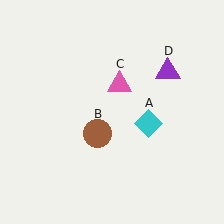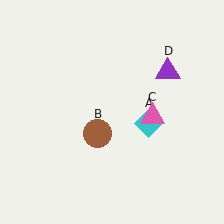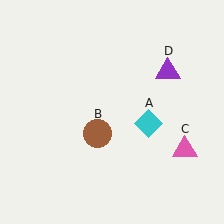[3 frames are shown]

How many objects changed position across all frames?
1 object changed position: pink triangle (object C).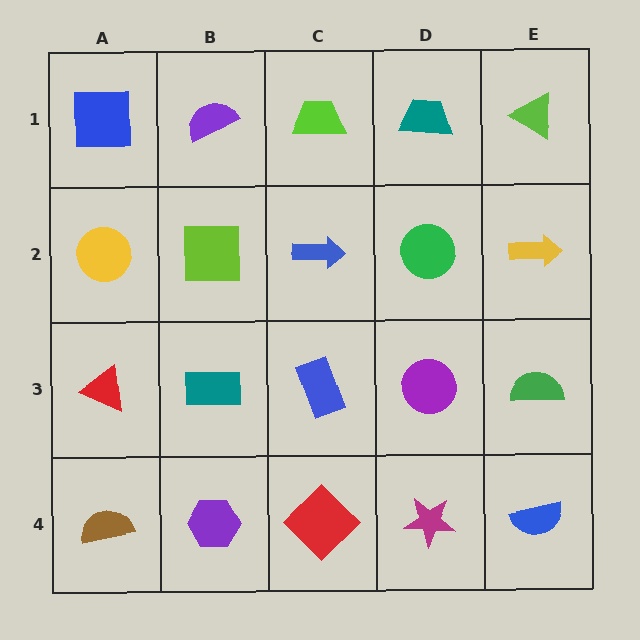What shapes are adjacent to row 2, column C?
A lime trapezoid (row 1, column C), a blue rectangle (row 3, column C), a lime square (row 2, column B), a green circle (row 2, column D).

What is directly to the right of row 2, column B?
A blue arrow.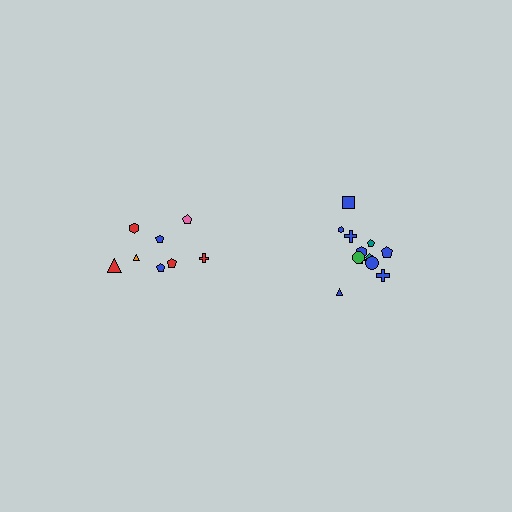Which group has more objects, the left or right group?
The right group.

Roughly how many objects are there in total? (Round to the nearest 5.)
Roughly 20 objects in total.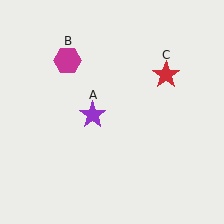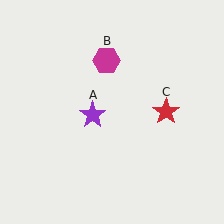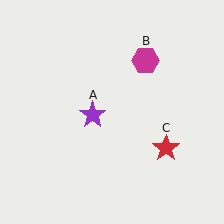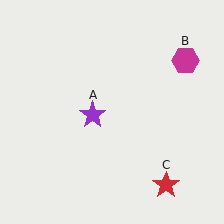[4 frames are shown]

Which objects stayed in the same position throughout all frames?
Purple star (object A) remained stationary.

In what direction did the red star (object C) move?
The red star (object C) moved down.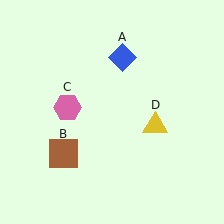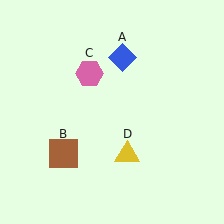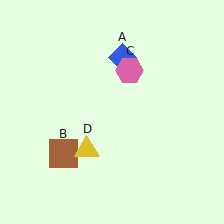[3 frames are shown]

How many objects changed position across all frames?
2 objects changed position: pink hexagon (object C), yellow triangle (object D).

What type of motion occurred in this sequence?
The pink hexagon (object C), yellow triangle (object D) rotated clockwise around the center of the scene.